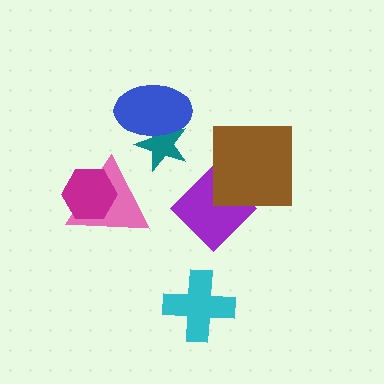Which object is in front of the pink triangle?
The magenta hexagon is in front of the pink triangle.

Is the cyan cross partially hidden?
No, no other shape covers it.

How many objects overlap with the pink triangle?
1 object overlaps with the pink triangle.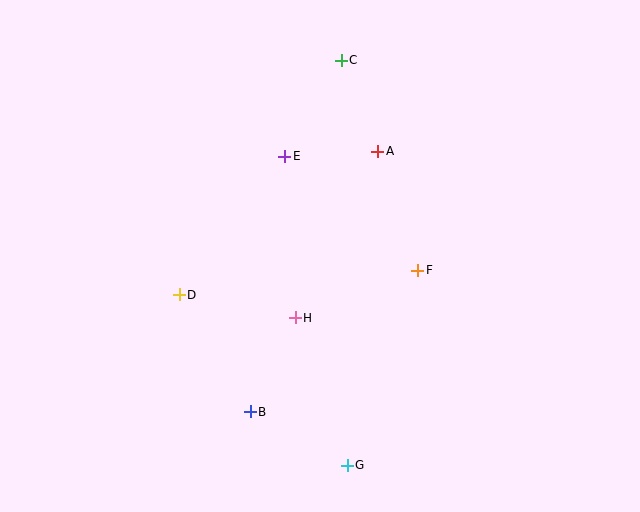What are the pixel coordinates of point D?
Point D is at (179, 295).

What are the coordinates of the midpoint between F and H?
The midpoint between F and H is at (357, 294).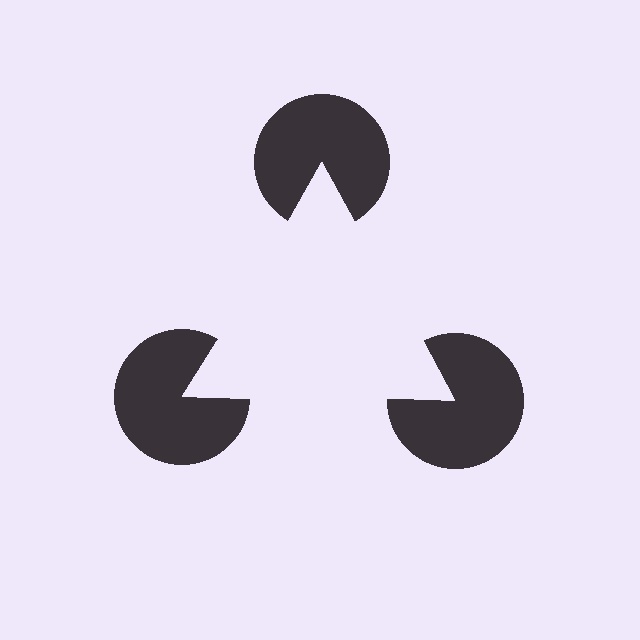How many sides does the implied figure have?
3 sides.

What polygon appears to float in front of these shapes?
An illusory triangle — its edges are inferred from the aligned wedge cuts in the pac-man discs, not physically drawn.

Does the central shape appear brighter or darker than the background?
It typically appears slightly brighter than the background, even though no actual brightness change is drawn.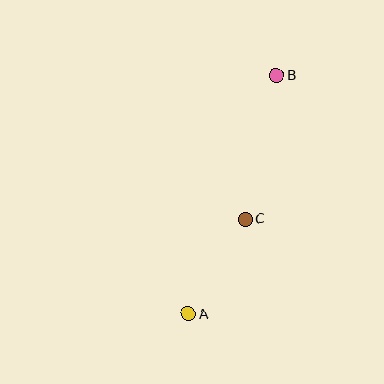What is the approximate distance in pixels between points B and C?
The distance between B and C is approximately 147 pixels.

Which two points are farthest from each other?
Points A and B are farthest from each other.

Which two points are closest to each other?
Points A and C are closest to each other.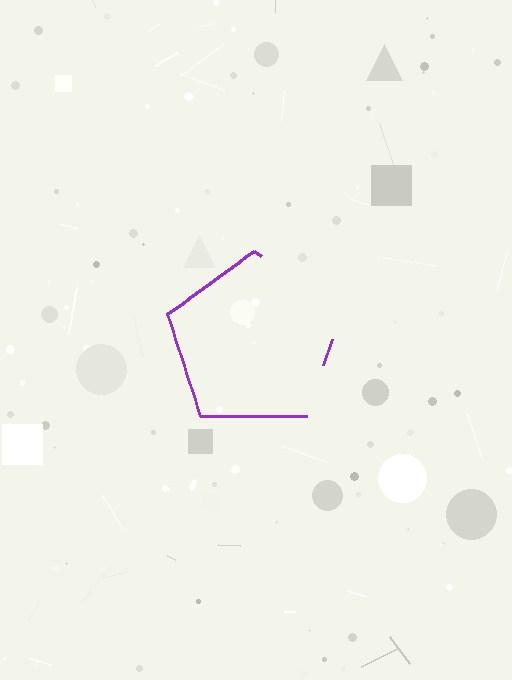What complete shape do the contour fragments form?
The contour fragments form a pentagon.